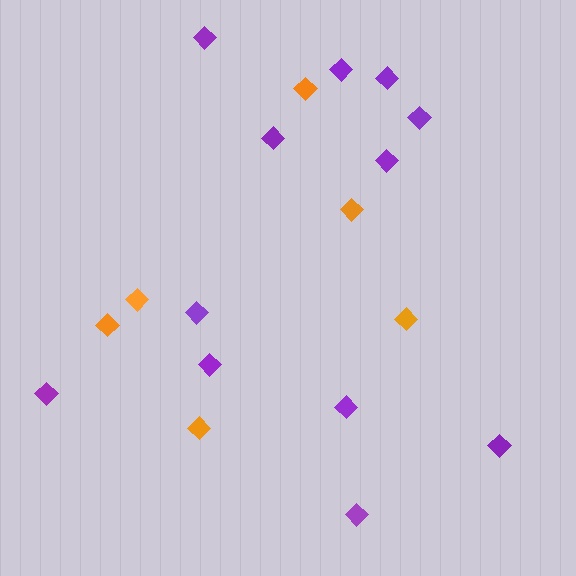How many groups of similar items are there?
There are 2 groups: one group of orange diamonds (6) and one group of purple diamonds (12).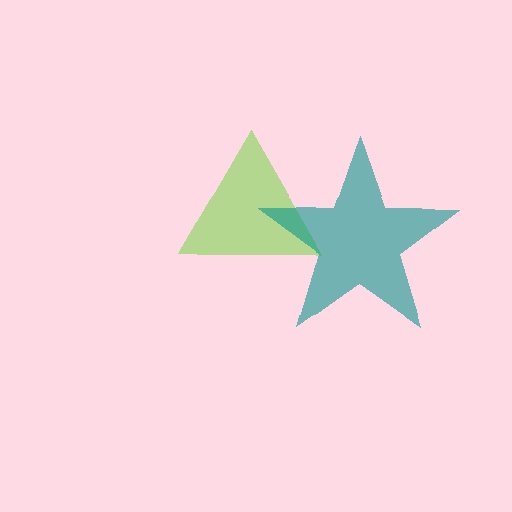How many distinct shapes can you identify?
There are 2 distinct shapes: a lime triangle, a teal star.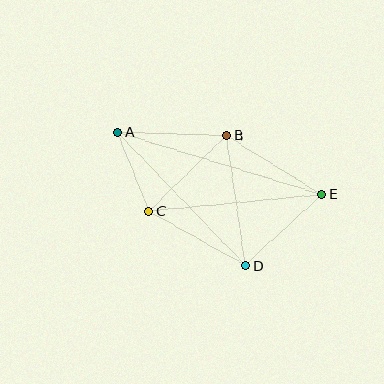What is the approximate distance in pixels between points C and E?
The distance between C and E is approximately 174 pixels.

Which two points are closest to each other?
Points A and C are closest to each other.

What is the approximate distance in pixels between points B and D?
The distance between B and D is approximately 131 pixels.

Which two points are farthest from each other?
Points A and E are farthest from each other.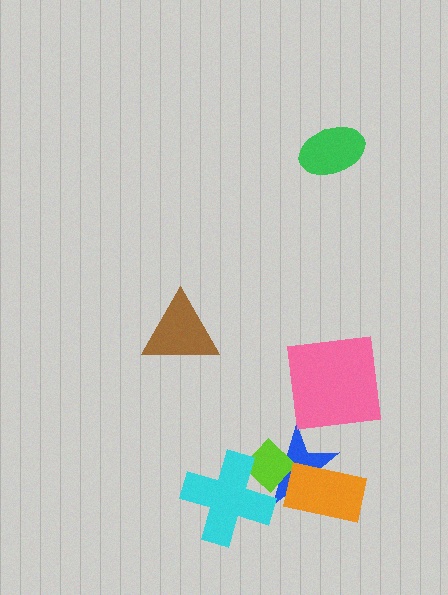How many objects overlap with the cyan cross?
2 objects overlap with the cyan cross.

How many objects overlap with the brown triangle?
0 objects overlap with the brown triangle.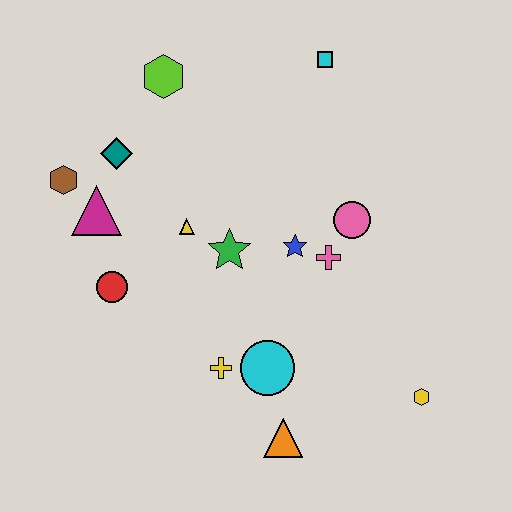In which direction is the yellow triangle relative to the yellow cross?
The yellow triangle is above the yellow cross.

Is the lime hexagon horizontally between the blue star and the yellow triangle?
No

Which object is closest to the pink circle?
The pink cross is closest to the pink circle.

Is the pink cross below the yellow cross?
No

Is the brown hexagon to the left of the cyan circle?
Yes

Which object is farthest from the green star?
The yellow hexagon is farthest from the green star.